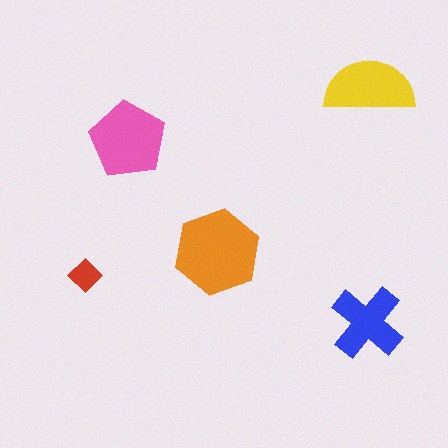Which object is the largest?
The orange hexagon.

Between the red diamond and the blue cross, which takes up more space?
The blue cross.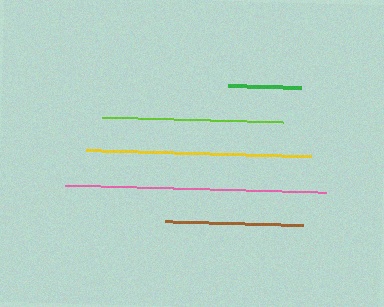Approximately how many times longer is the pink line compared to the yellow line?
The pink line is approximately 1.2 times the length of the yellow line.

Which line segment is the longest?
The pink line is the longest at approximately 261 pixels.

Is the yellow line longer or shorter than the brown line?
The yellow line is longer than the brown line.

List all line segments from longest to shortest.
From longest to shortest: pink, yellow, lime, brown, green.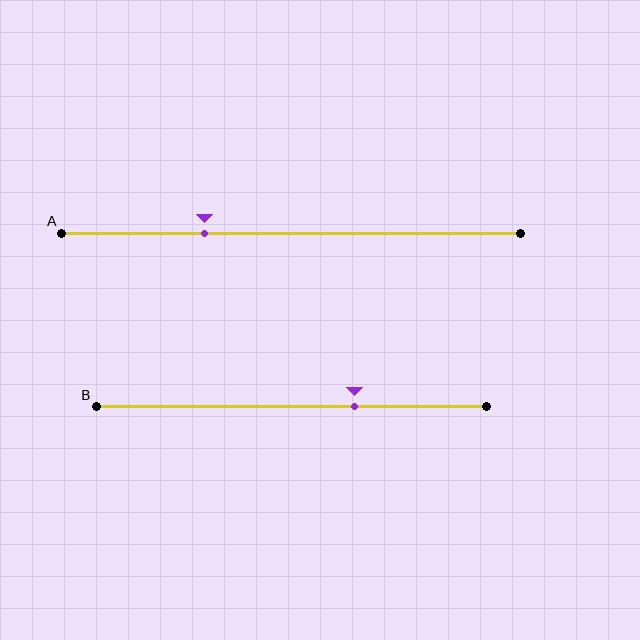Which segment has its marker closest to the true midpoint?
Segment B has its marker closest to the true midpoint.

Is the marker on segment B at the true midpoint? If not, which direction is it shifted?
No, the marker on segment B is shifted to the right by about 16% of the segment length.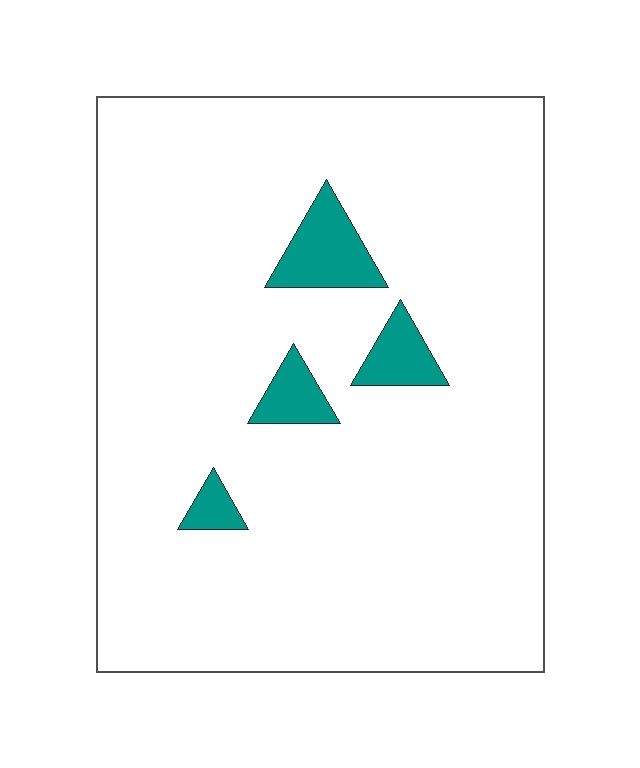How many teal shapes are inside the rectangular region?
4.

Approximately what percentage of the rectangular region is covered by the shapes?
Approximately 5%.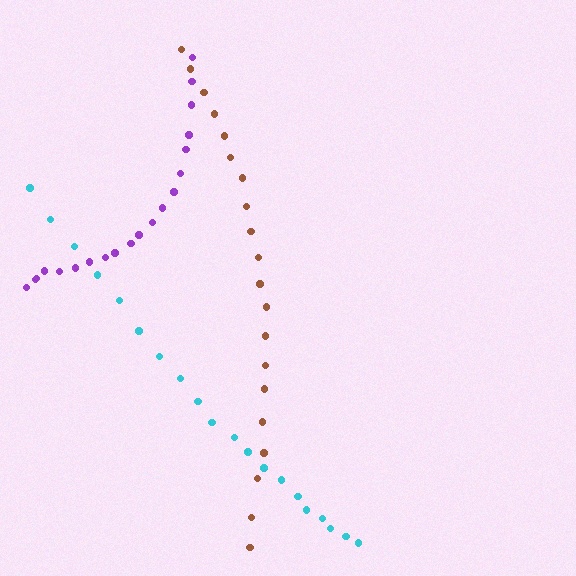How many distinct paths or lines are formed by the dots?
There are 3 distinct paths.